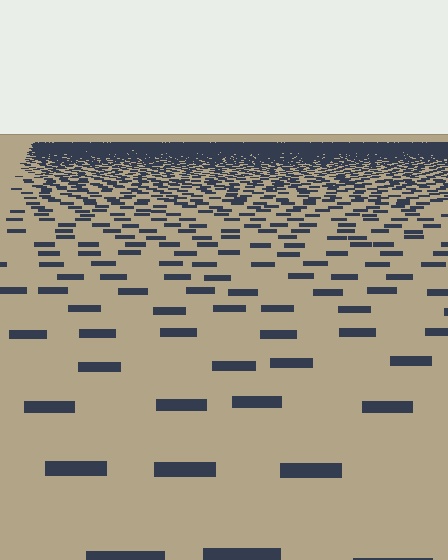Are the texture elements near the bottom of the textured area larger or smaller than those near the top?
Larger. Near the bottom, elements are closer to the viewer and appear at a bigger on-screen size.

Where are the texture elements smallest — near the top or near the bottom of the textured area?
Near the top.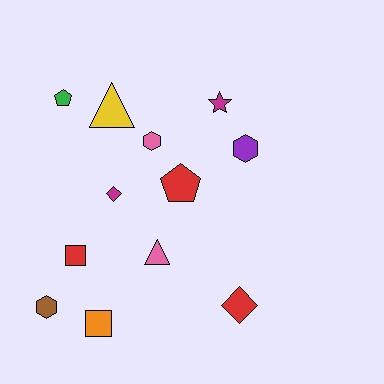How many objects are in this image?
There are 12 objects.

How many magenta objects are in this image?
There are 2 magenta objects.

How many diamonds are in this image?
There are 2 diamonds.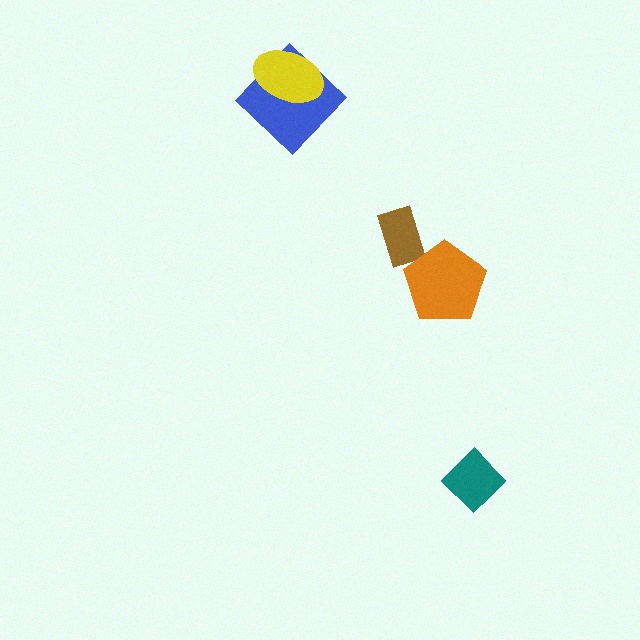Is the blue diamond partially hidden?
Yes, it is partially covered by another shape.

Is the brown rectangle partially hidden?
Yes, it is partially covered by another shape.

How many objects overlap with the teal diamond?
0 objects overlap with the teal diamond.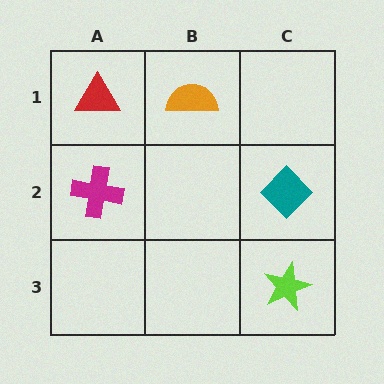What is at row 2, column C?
A teal diamond.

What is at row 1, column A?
A red triangle.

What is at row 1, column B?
An orange semicircle.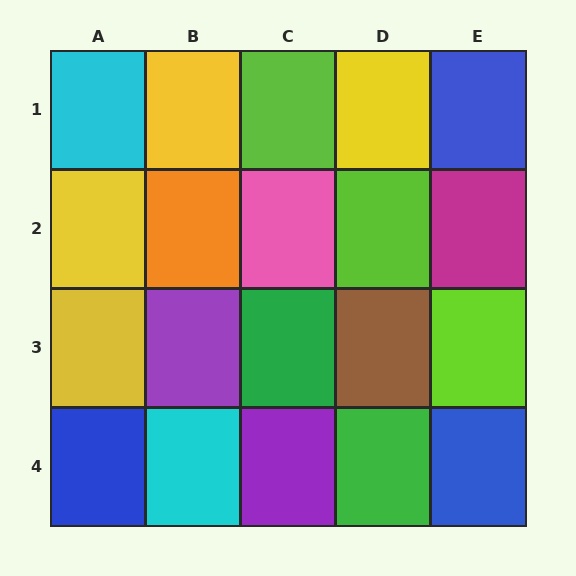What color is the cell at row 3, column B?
Purple.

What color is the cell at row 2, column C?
Pink.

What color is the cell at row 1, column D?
Yellow.